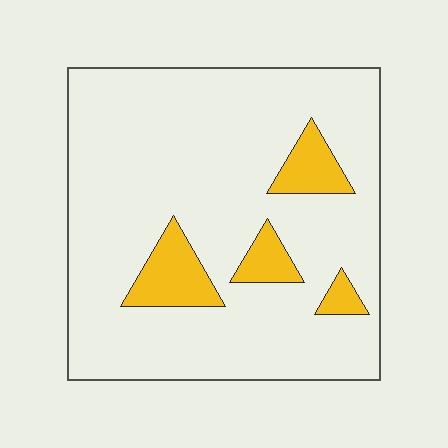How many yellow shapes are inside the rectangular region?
4.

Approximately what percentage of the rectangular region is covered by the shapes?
Approximately 10%.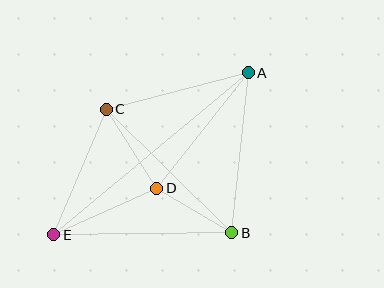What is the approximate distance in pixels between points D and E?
The distance between D and E is approximately 113 pixels.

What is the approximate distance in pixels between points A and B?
The distance between A and B is approximately 161 pixels.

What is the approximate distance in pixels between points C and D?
The distance between C and D is approximately 94 pixels.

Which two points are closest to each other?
Points B and D are closest to each other.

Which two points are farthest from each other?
Points A and E are farthest from each other.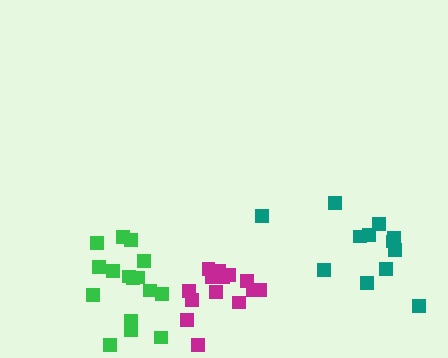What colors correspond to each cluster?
The clusters are colored: magenta, green, teal.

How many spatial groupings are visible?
There are 3 spatial groupings.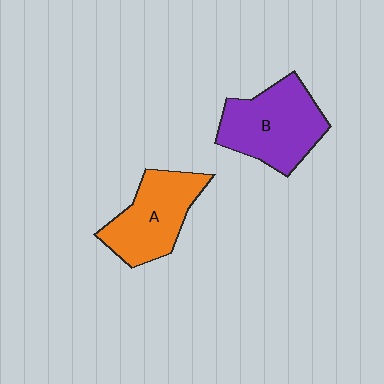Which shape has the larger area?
Shape B (purple).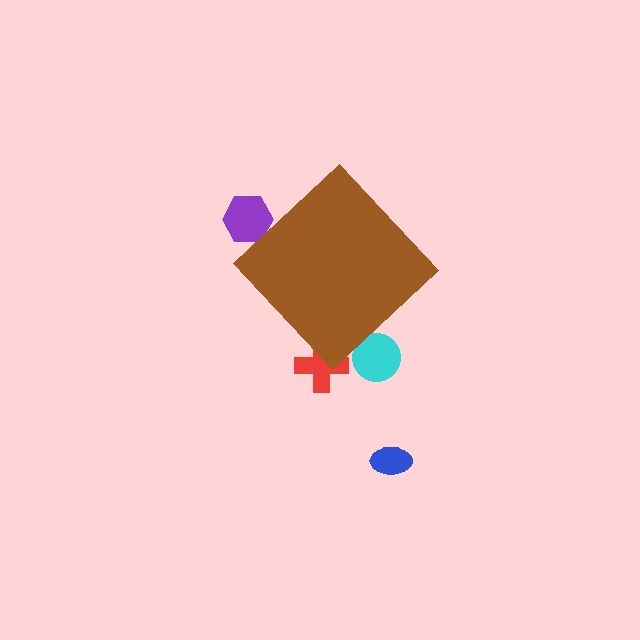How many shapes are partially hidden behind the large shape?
3 shapes are partially hidden.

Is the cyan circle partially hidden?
Yes, the cyan circle is partially hidden behind the brown diamond.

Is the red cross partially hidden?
Yes, the red cross is partially hidden behind the brown diamond.